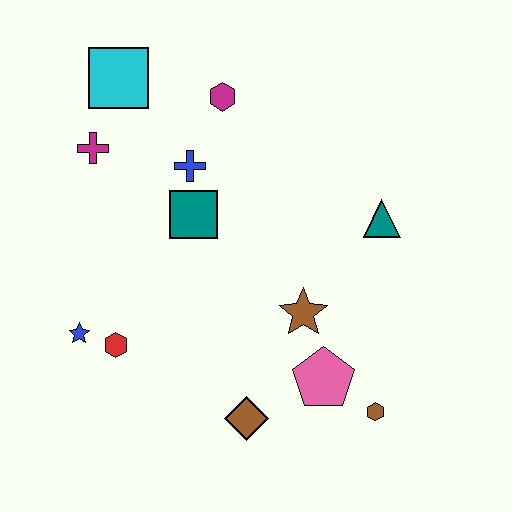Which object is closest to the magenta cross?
The cyan square is closest to the magenta cross.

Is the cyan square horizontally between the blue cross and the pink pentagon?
No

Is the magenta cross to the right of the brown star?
No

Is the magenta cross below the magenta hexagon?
Yes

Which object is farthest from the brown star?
The cyan square is farthest from the brown star.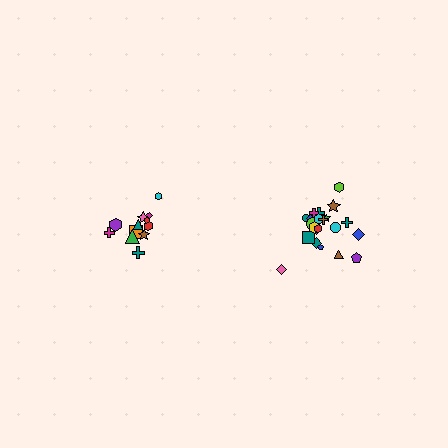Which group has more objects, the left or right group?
The right group.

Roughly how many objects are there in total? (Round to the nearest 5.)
Roughly 35 objects in total.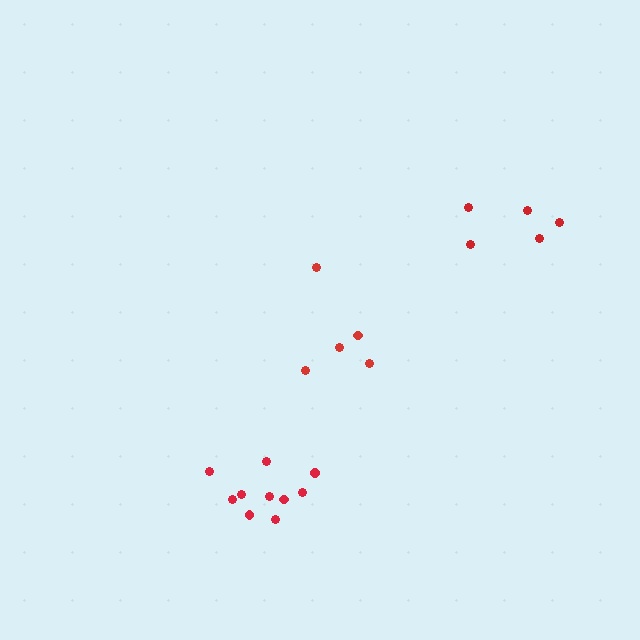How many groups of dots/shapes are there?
There are 3 groups.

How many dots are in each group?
Group 1: 5 dots, Group 2: 5 dots, Group 3: 10 dots (20 total).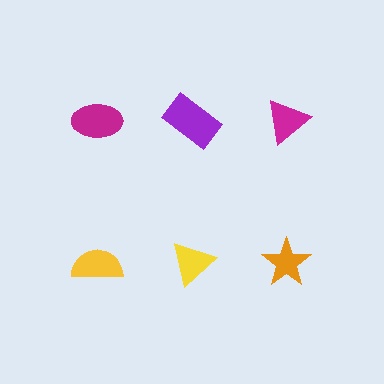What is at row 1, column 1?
A magenta ellipse.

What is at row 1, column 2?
A purple rectangle.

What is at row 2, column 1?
A yellow semicircle.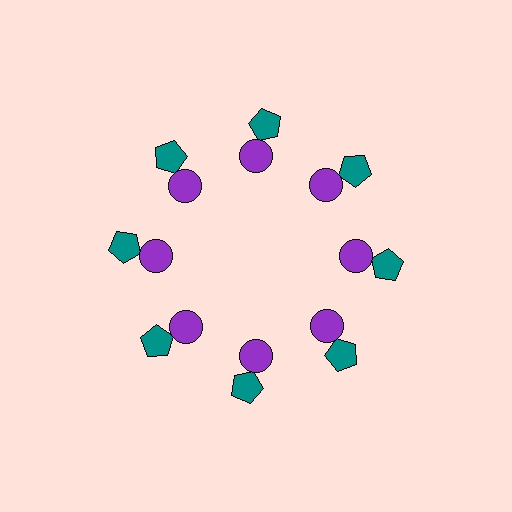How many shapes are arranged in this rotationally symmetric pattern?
There are 16 shapes, arranged in 8 groups of 2.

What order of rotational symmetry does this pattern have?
This pattern has 8-fold rotational symmetry.